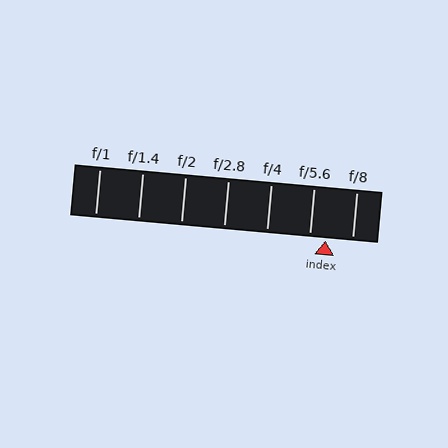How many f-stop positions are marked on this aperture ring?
There are 7 f-stop positions marked.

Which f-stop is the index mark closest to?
The index mark is closest to f/5.6.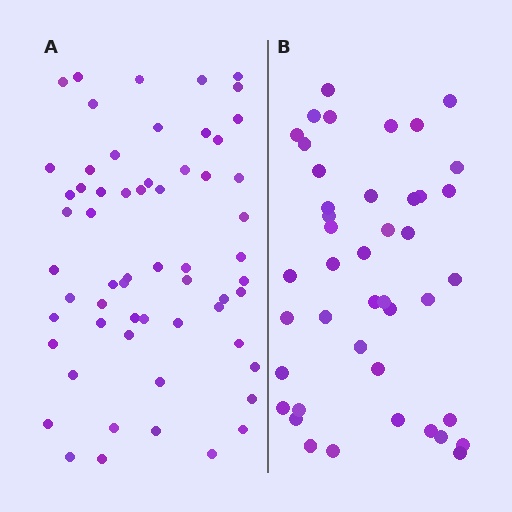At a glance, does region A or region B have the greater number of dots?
Region A (the left region) has more dots.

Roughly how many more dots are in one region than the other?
Region A has approximately 15 more dots than region B.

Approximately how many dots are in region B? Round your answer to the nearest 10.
About 40 dots. (The exact count is 43, which rounds to 40.)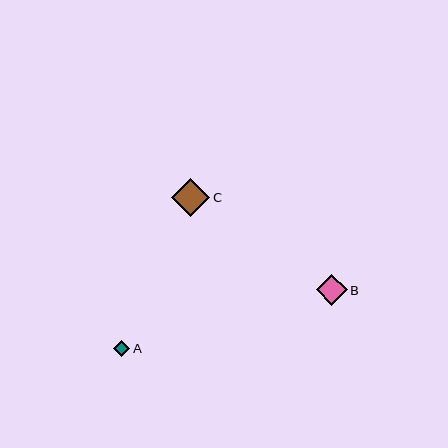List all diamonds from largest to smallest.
From largest to smallest: C, B, A.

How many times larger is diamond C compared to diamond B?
Diamond C is approximately 1.3 times the size of diamond B.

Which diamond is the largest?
Diamond C is the largest with a size of approximately 39 pixels.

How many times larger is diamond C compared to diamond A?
Diamond C is approximately 2.4 times the size of diamond A.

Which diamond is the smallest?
Diamond A is the smallest with a size of approximately 16 pixels.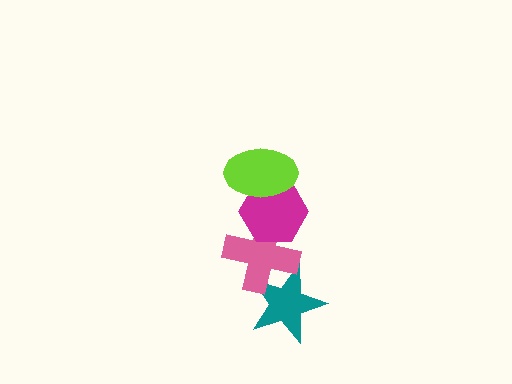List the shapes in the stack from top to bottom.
From top to bottom: the lime ellipse, the magenta hexagon, the pink cross, the teal star.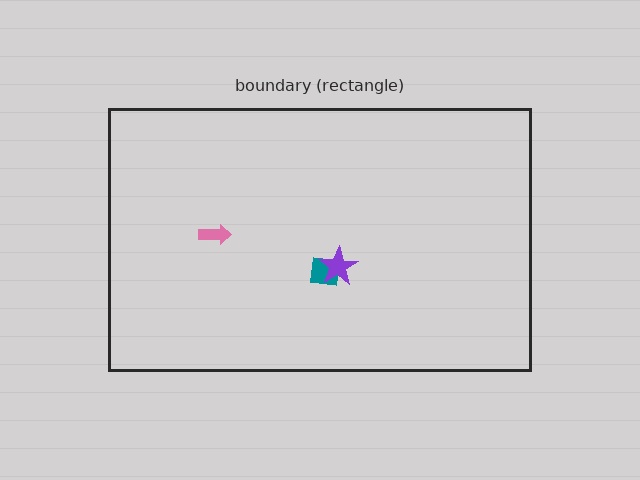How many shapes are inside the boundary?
3 inside, 0 outside.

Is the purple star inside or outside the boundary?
Inside.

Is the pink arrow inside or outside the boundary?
Inside.